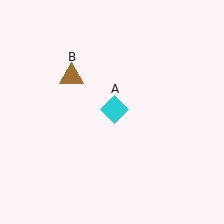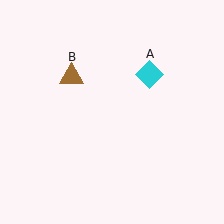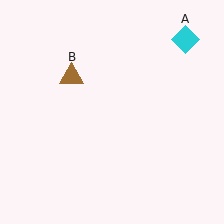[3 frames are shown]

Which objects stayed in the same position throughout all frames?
Brown triangle (object B) remained stationary.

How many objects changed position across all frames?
1 object changed position: cyan diamond (object A).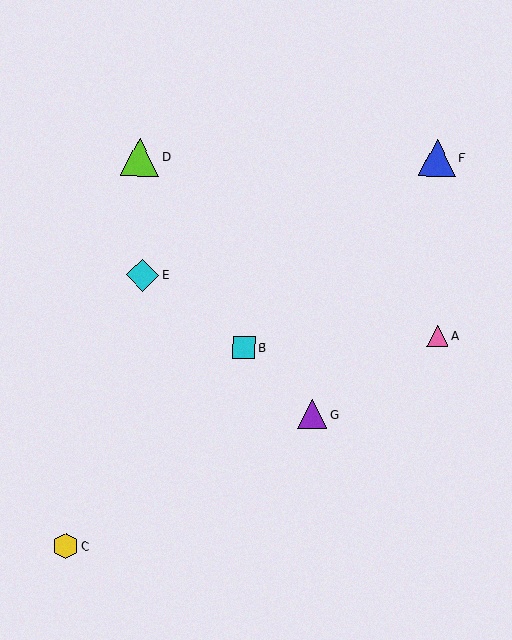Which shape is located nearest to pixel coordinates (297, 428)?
The purple triangle (labeled G) at (312, 414) is nearest to that location.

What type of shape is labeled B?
Shape B is a cyan square.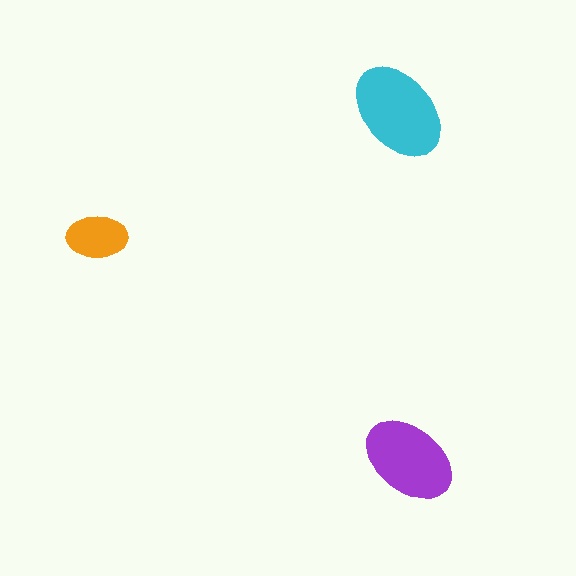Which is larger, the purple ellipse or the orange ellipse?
The purple one.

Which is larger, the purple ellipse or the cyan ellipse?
The cyan one.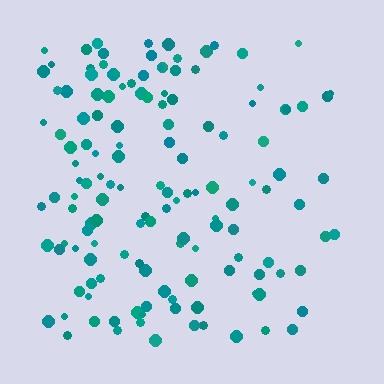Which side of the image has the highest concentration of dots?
The left.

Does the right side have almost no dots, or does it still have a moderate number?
Still a moderate number, just noticeably fewer than the left.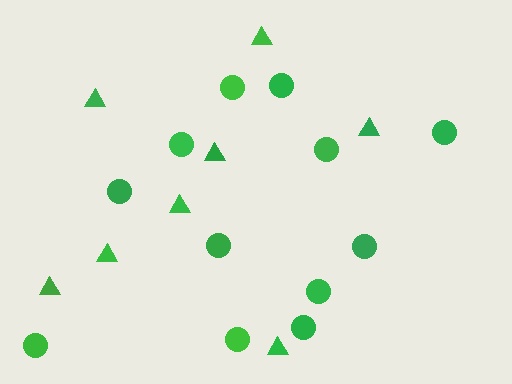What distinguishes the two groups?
There are 2 groups: one group of triangles (8) and one group of circles (12).